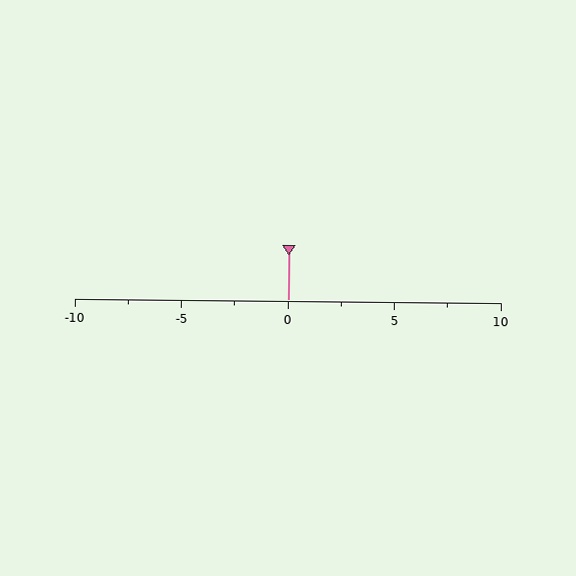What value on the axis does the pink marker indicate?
The marker indicates approximately 0.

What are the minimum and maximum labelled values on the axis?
The axis runs from -10 to 10.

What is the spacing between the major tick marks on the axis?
The major ticks are spaced 5 apart.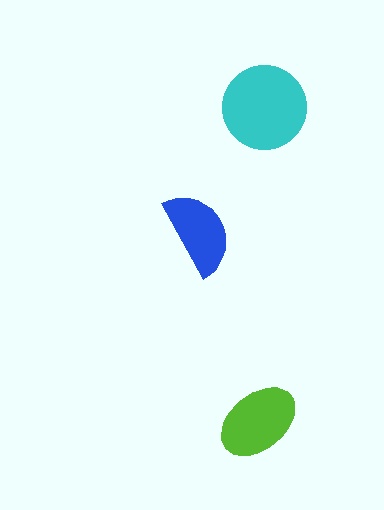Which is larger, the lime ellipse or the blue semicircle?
The lime ellipse.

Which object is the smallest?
The blue semicircle.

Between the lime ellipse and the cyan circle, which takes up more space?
The cyan circle.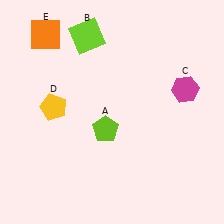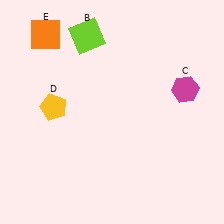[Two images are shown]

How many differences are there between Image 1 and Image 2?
There is 1 difference between the two images.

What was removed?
The lime pentagon (A) was removed in Image 2.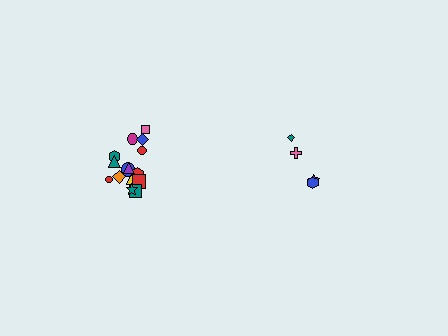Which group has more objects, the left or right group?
The left group.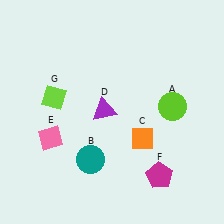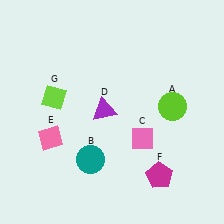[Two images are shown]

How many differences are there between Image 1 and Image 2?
There is 1 difference between the two images.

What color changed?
The diamond (C) changed from orange in Image 1 to pink in Image 2.